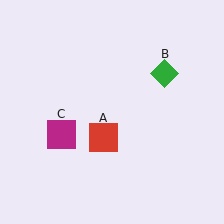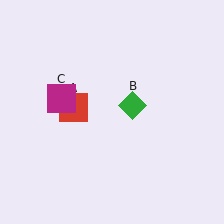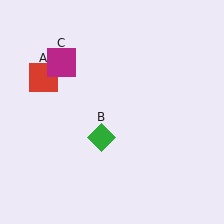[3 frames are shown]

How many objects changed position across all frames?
3 objects changed position: red square (object A), green diamond (object B), magenta square (object C).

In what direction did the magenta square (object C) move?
The magenta square (object C) moved up.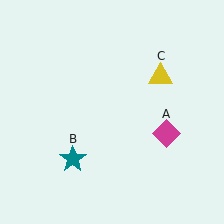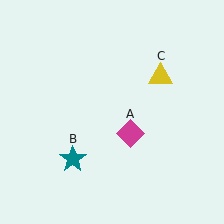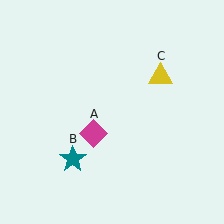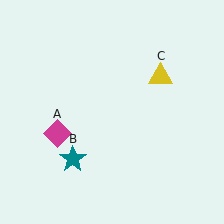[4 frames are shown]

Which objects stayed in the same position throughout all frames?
Teal star (object B) and yellow triangle (object C) remained stationary.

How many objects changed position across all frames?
1 object changed position: magenta diamond (object A).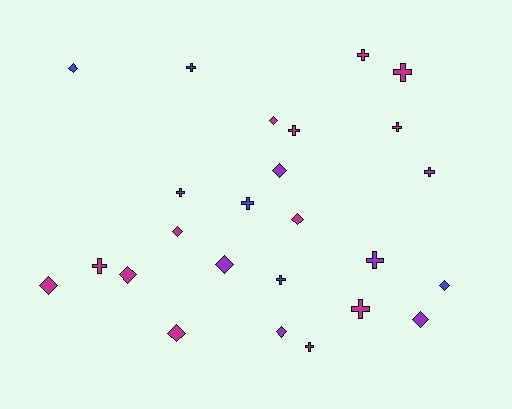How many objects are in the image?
There are 25 objects.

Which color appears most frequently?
Magenta, with 13 objects.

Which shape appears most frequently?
Cross, with 13 objects.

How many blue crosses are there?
There are 3 blue crosses.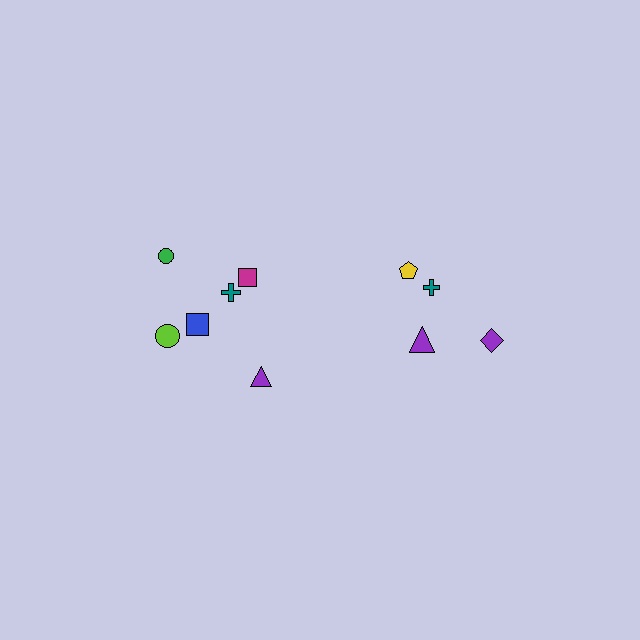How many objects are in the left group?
There are 6 objects.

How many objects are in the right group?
There are 4 objects.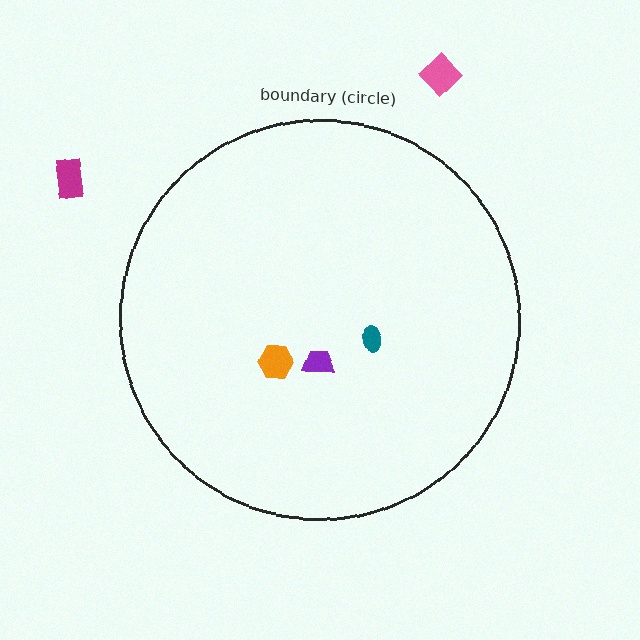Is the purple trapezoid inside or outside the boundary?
Inside.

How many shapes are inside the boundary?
3 inside, 2 outside.